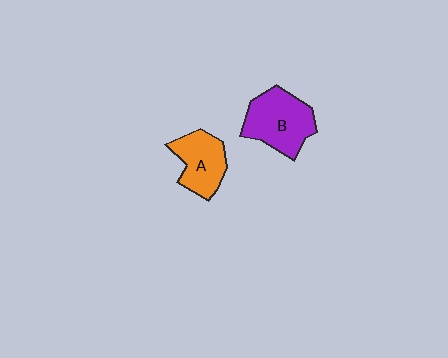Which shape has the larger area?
Shape B (purple).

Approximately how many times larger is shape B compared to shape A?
Approximately 1.3 times.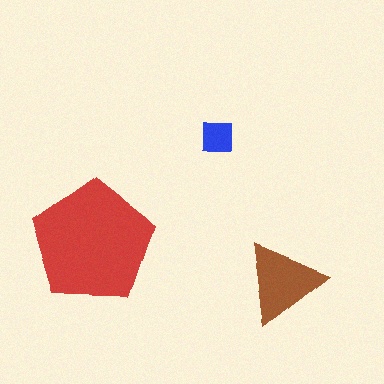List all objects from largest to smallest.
The red pentagon, the brown triangle, the blue square.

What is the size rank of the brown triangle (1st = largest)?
2nd.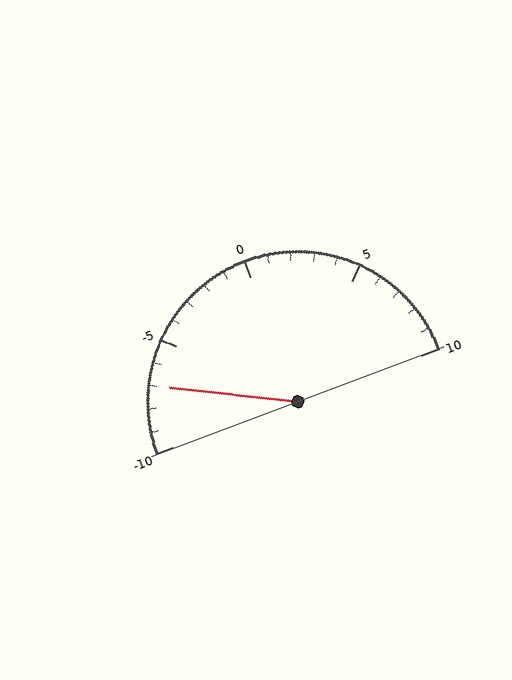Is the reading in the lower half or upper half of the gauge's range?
The reading is in the lower half of the range (-10 to 10).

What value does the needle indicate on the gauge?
The needle indicates approximately -7.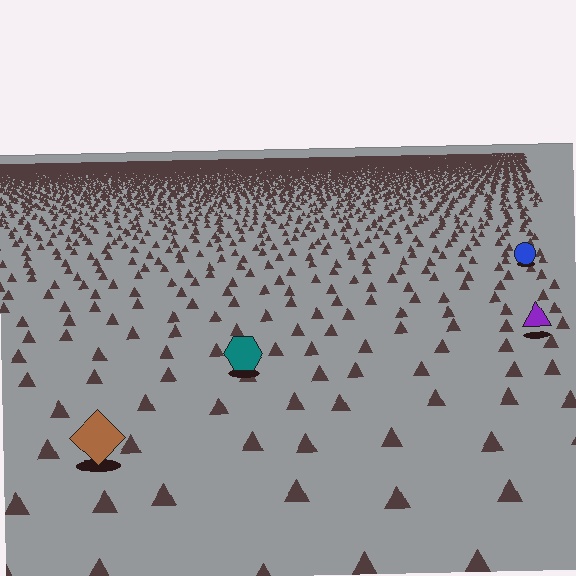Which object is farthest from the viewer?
The blue circle is farthest from the viewer. It appears smaller and the ground texture around it is denser.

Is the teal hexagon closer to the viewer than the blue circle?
Yes. The teal hexagon is closer — you can tell from the texture gradient: the ground texture is coarser near it.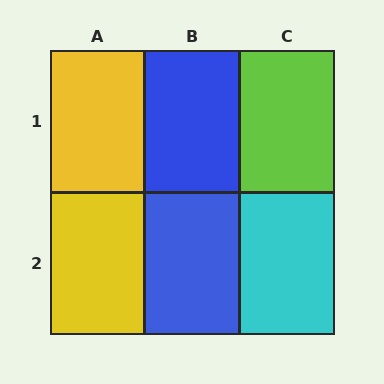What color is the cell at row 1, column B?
Blue.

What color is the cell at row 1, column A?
Yellow.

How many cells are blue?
2 cells are blue.